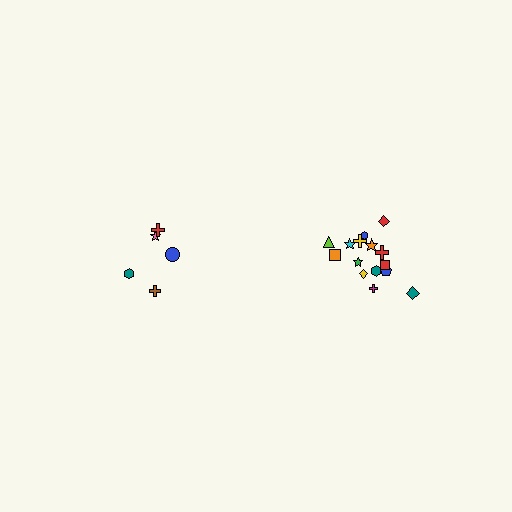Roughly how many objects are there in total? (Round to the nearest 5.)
Roughly 20 objects in total.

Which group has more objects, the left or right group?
The right group.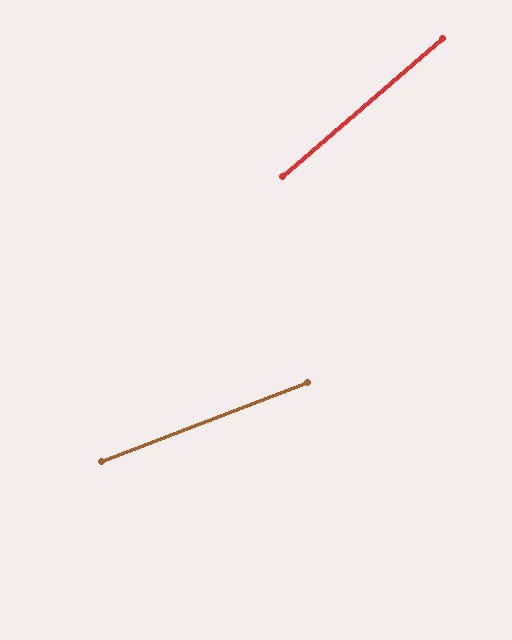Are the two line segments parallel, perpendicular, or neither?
Neither parallel nor perpendicular — they differ by about 20°.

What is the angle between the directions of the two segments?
Approximately 20 degrees.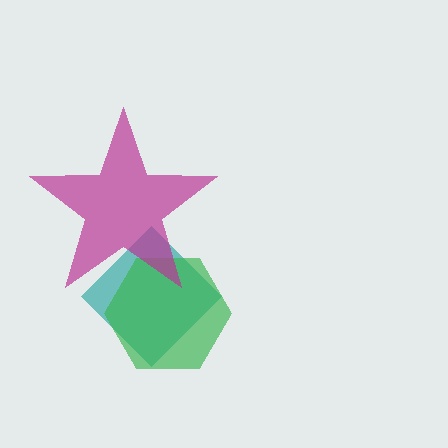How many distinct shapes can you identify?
There are 3 distinct shapes: a teal diamond, a green hexagon, a magenta star.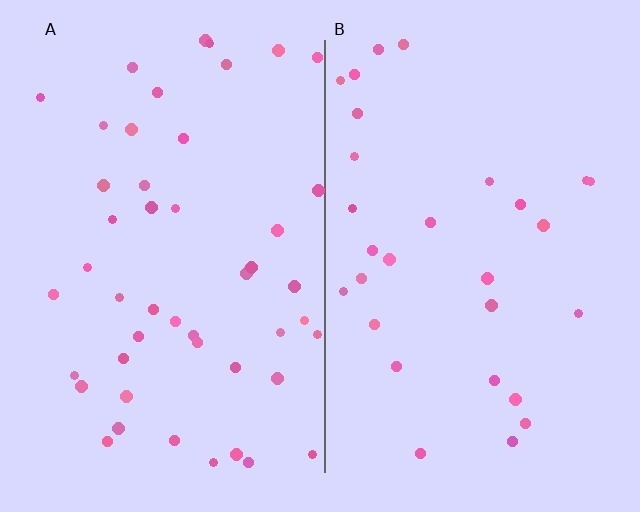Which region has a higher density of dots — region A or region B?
A (the left).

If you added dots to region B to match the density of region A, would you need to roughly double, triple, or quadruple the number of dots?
Approximately double.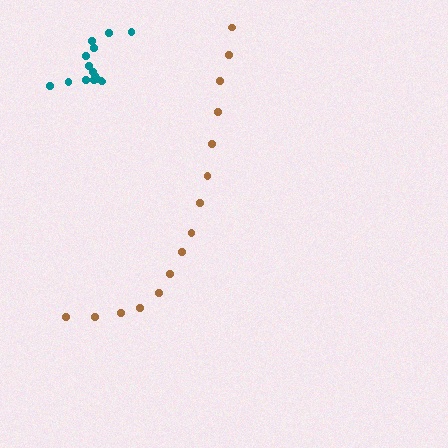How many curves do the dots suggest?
There are 2 distinct paths.